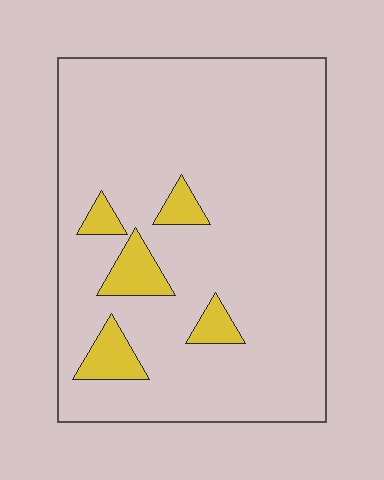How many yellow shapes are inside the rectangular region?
5.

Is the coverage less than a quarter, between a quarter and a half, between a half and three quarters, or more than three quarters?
Less than a quarter.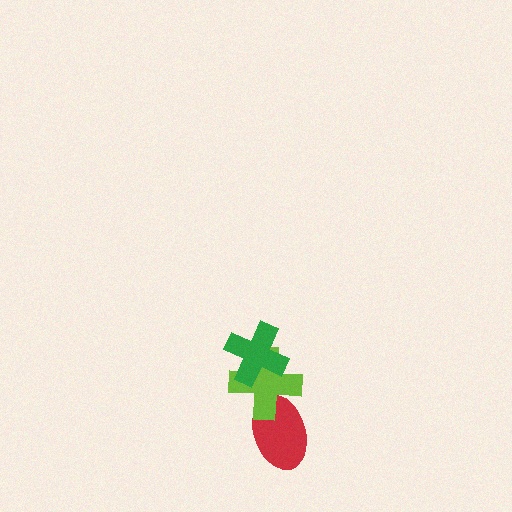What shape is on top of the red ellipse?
The lime cross is on top of the red ellipse.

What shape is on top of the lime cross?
The green cross is on top of the lime cross.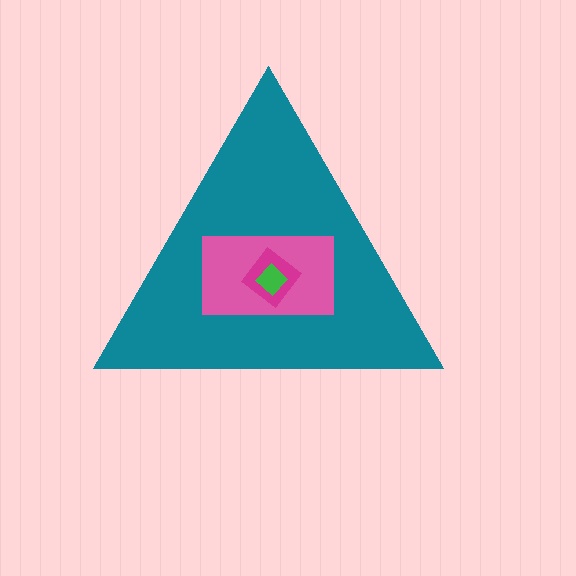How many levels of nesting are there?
4.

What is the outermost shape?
The teal triangle.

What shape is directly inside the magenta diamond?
The green diamond.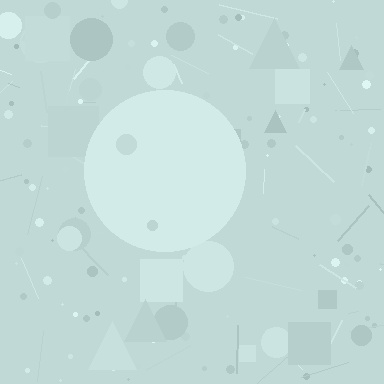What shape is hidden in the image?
A circle is hidden in the image.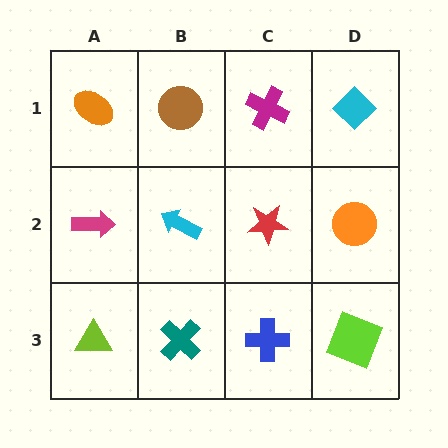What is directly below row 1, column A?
A magenta arrow.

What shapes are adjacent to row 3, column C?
A red star (row 2, column C), a teal cross (row 3, column B), a lime square (row 3, column D).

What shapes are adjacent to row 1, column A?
A magenta arrow (row 2, column A), a brown circle (row 1, column B).